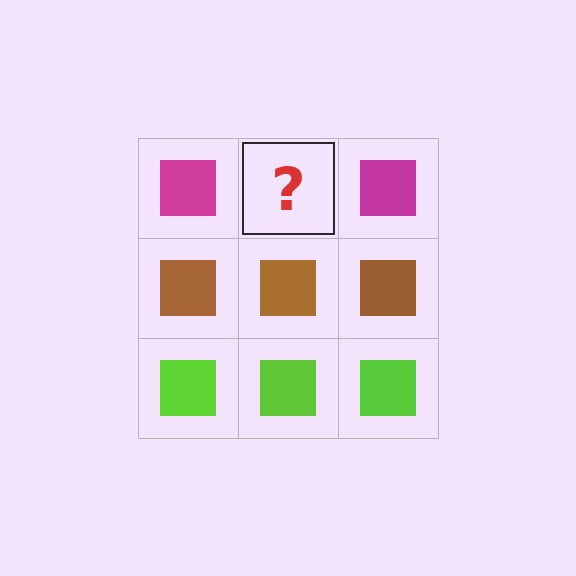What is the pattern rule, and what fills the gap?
The rule is that each row has a consistent color. The gap should be filled with a magenta square.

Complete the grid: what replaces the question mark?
The question mark should be replaced with a magenta square.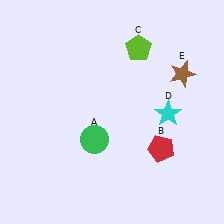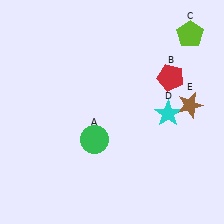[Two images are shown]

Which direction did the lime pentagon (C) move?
The lime pentagon (C) moved right.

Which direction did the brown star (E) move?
The brown star (E) moved down.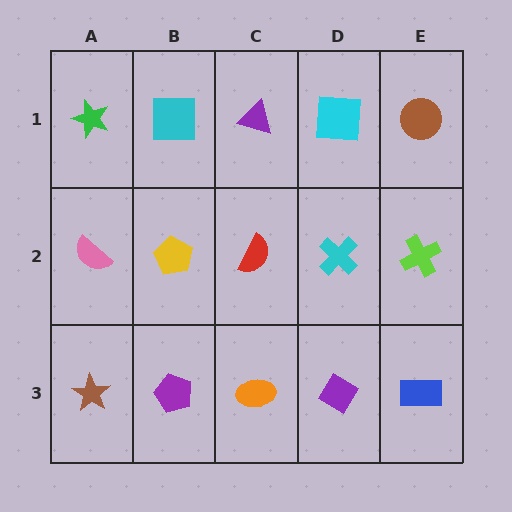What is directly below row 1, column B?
A yellow pentagon.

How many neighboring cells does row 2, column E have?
3.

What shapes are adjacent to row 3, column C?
A red semicircle (row 2, column C), a purple pentagon (row 3, column B), a purple diamond (row 3, column D).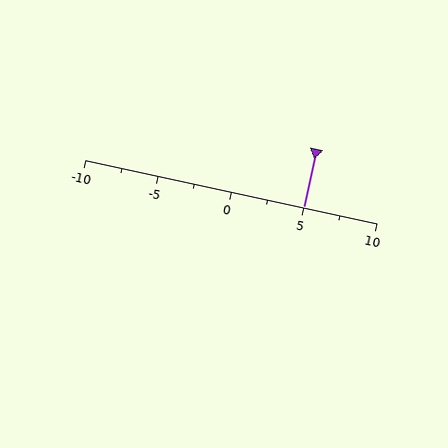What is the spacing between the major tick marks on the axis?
The major ticks are spaced 5 apart.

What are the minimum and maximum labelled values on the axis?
The axis runs from -10 to 10.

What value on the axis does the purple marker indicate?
The marker indicates approximately 5.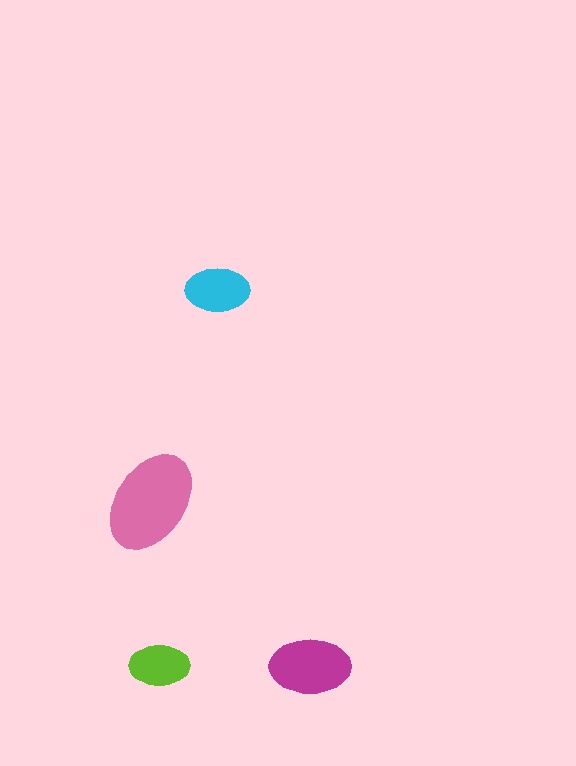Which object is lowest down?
The magenta ellipse is bottommost.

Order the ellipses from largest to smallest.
the pink one, the magenta one, the cyan one, the lime one.